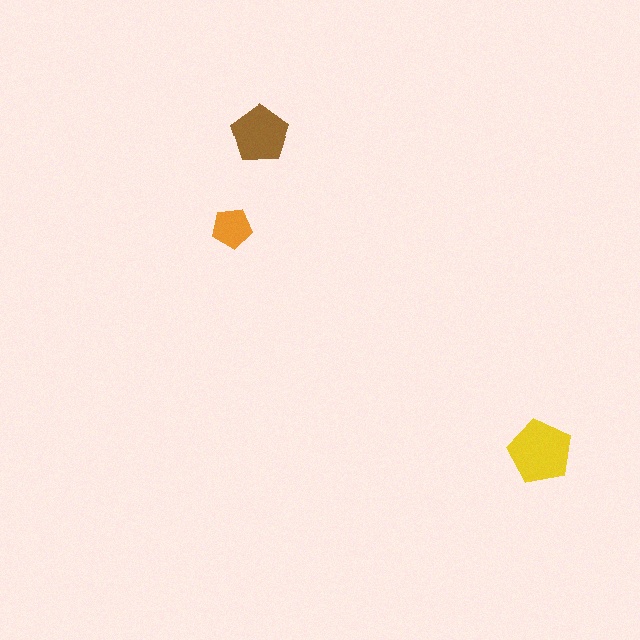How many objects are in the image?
There are 3 objects in the image.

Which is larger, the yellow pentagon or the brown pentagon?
The yellow one.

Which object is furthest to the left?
The orange pentagon is leftmost.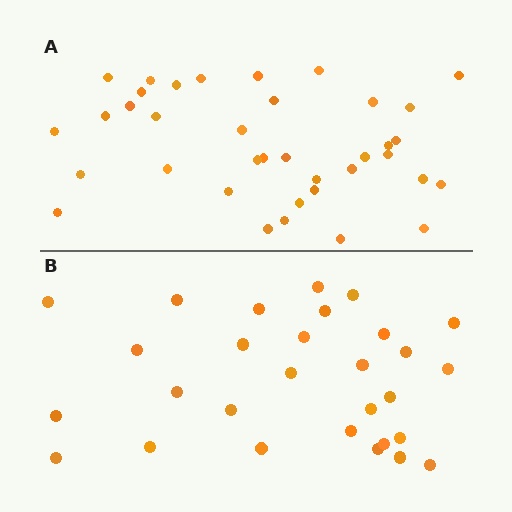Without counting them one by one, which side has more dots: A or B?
Region A (the top region) has more dots.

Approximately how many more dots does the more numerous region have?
Region A has roughly 8 or so more dots than region B.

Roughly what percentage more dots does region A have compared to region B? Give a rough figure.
About 30% more.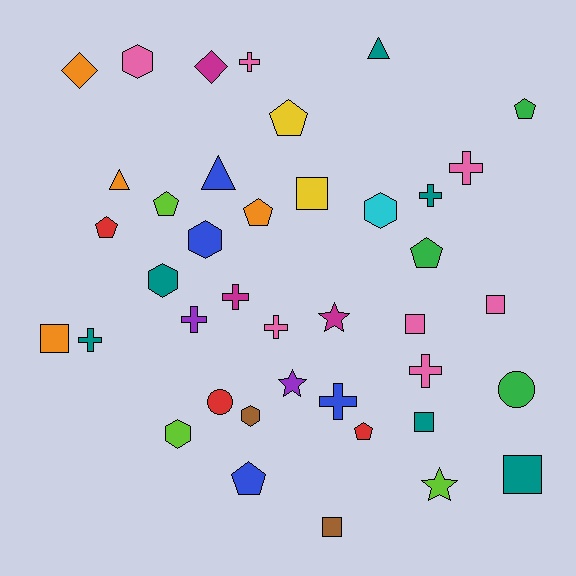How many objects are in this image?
There are 40 objects.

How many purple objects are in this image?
There are 2 purple objects.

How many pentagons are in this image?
There are 8 pentagons.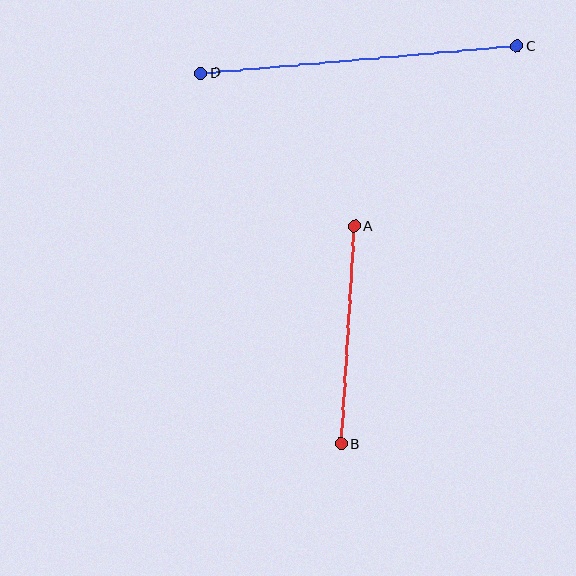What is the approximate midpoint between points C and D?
The midpoint is at approximately (359, 60) pixels.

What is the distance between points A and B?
The distance is approximately 218 pixels.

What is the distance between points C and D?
The distance is approximately 317 pixels.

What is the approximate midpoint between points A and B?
The midpoint is at approximately (347, 335) pixels.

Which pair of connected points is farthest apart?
Points C and D are farthest apart.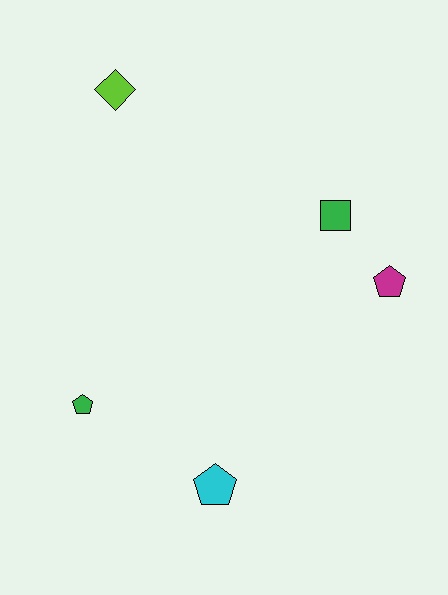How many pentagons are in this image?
There are 3 pentagons.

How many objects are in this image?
There are 5 objects.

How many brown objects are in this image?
There are no brown objects.